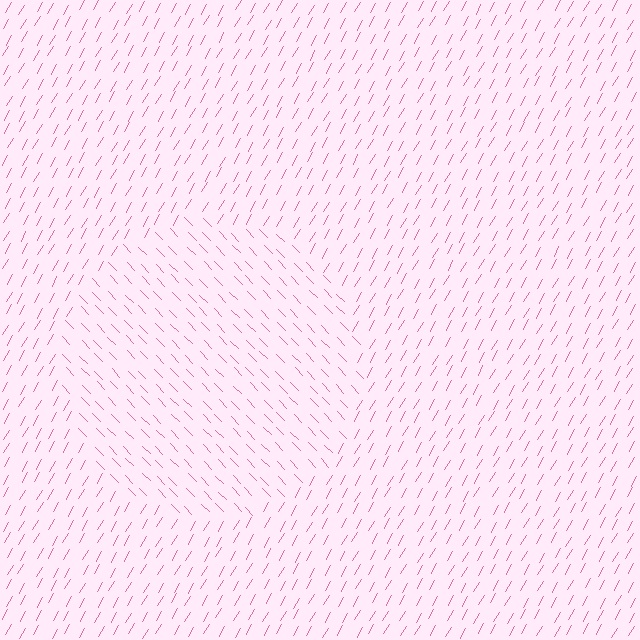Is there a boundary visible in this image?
Yes, there is a texture boundary formed by a change in line orientation.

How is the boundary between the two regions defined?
The boundary is defined purely by a change in line orientation (approximately 74 degrees difference). All lines are the same color and thickness.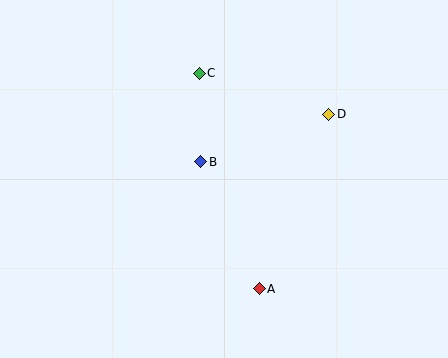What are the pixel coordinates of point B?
Point B is at (201, 162).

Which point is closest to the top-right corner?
Point D is closest to the top-right corner.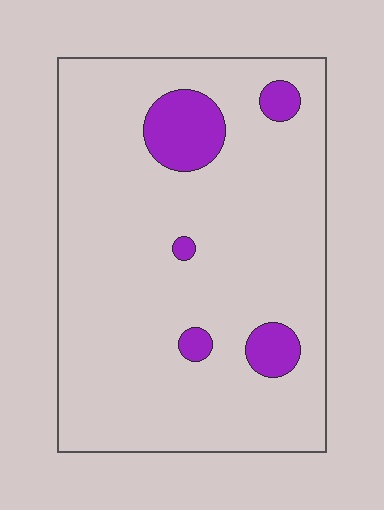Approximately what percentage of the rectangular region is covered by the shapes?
Approximately 10%.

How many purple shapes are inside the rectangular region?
5.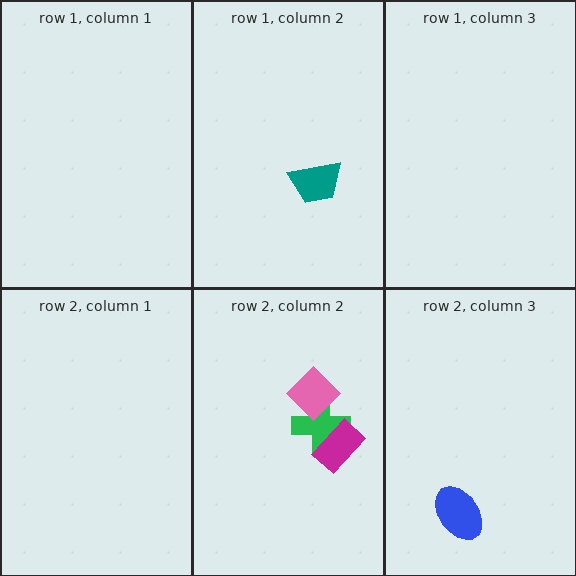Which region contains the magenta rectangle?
The row 2, column 2 region.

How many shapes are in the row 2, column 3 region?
1.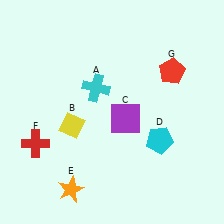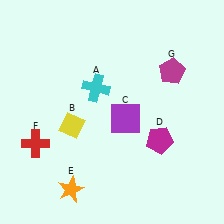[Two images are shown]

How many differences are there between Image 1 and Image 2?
There are 2 differences between the two images.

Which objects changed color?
D changed from cyan to magenta. G changed from red to magenta.